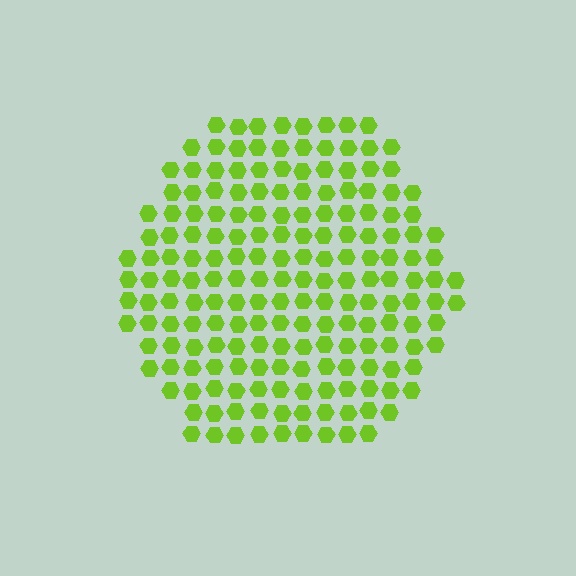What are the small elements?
The small elements are hexagons.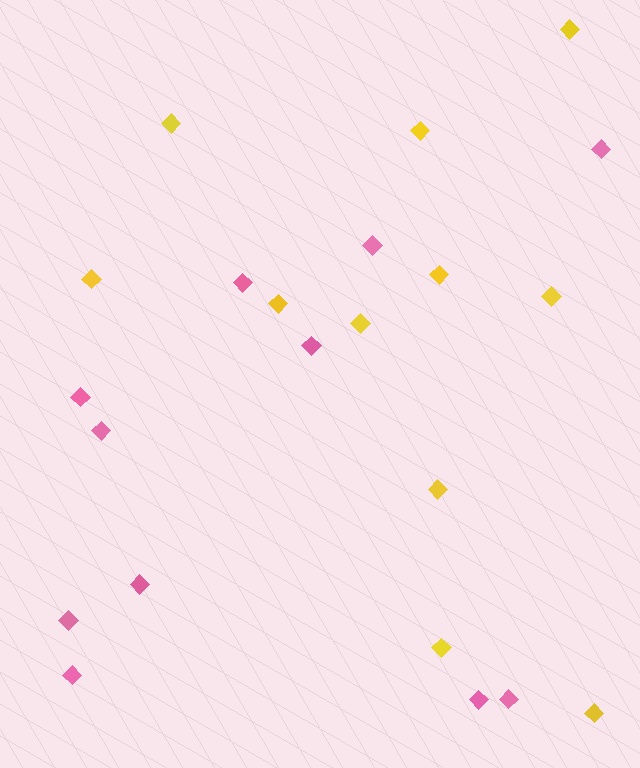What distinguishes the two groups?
There are 2 groups: one group of pink diamonds (11) and one group of yellow diamonds (11).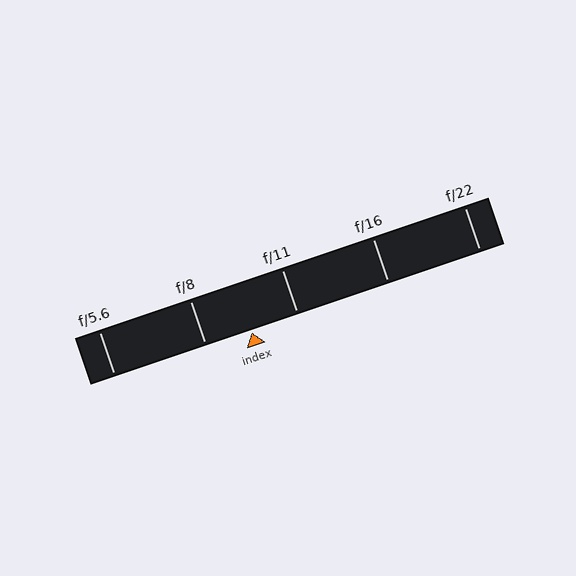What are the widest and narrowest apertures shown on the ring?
The widest aperture shown is f/5.6 and the narrowest is f/22.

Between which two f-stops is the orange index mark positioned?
The index mark is between f/8 and f/11.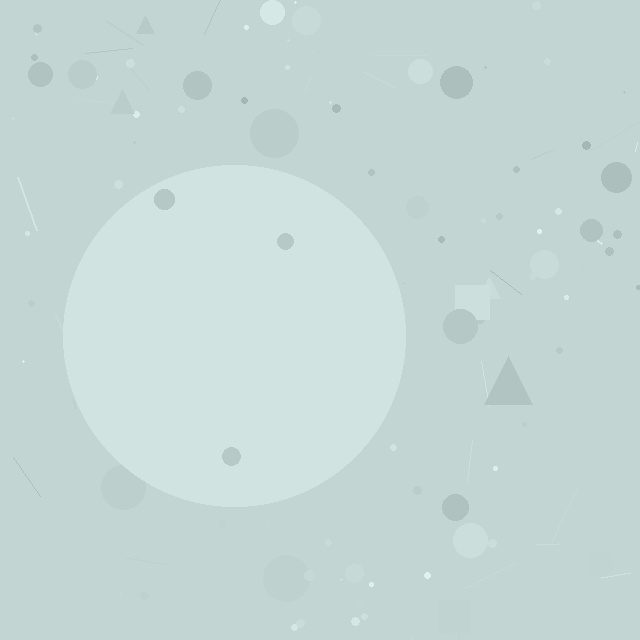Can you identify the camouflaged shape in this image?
The camouflaged shape is a circle.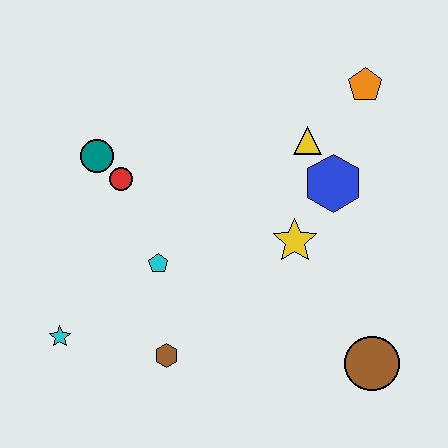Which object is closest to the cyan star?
The brown hexagon is closest to the cyan star.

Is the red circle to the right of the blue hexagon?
No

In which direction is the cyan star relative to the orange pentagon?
The cyan star is to the left of the orange pentagon.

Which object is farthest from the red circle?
The brown circle is farthest from the red circle.